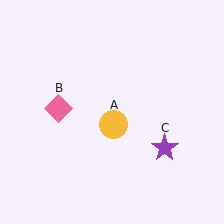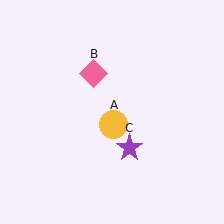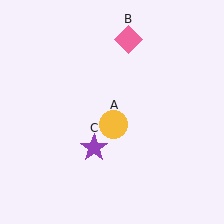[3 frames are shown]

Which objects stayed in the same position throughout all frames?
Yellow circle (object A) remained stationary.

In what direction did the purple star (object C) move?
The purple star (object C) moved left.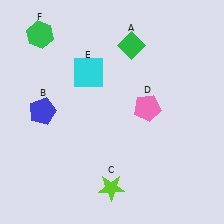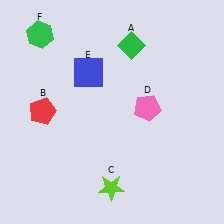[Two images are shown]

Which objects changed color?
B changed from blue to red. E changed from cyan to blue.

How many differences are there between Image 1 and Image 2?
There are 2 differences between the two images.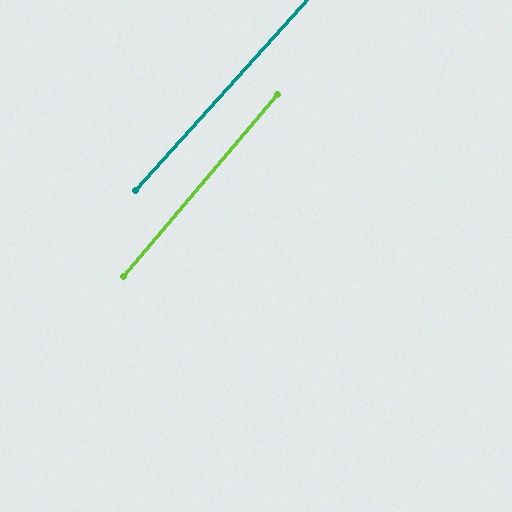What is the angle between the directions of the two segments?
Approximately 2 degrees.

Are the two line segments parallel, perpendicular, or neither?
Parallel — their directions differ by only 1.9°.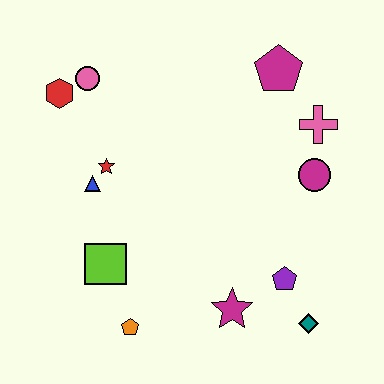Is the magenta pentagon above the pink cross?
Yes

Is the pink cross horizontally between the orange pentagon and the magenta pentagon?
No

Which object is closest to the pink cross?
The magenta circle is closest to the pink cross.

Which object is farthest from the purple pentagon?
The red hexagon is farthest from the purple pentagon.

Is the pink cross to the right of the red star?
Yes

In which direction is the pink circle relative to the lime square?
The pink circle is above the lime square.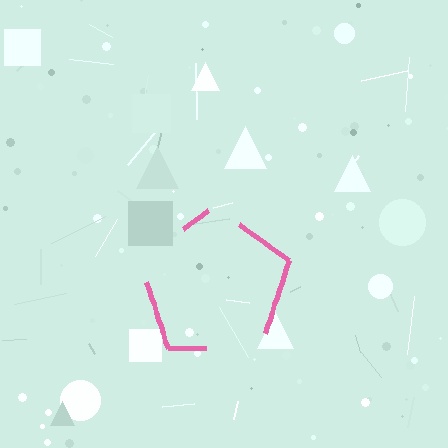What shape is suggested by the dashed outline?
The dashed outline suggests a pentagon.